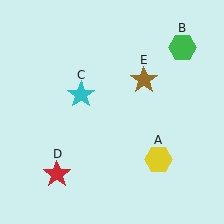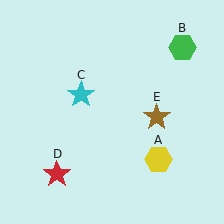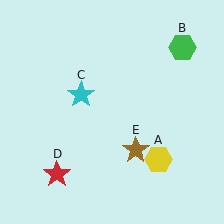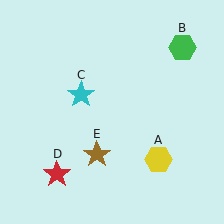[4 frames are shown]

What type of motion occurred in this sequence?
The brown star (object E) rotated clockwise around the center of the scene.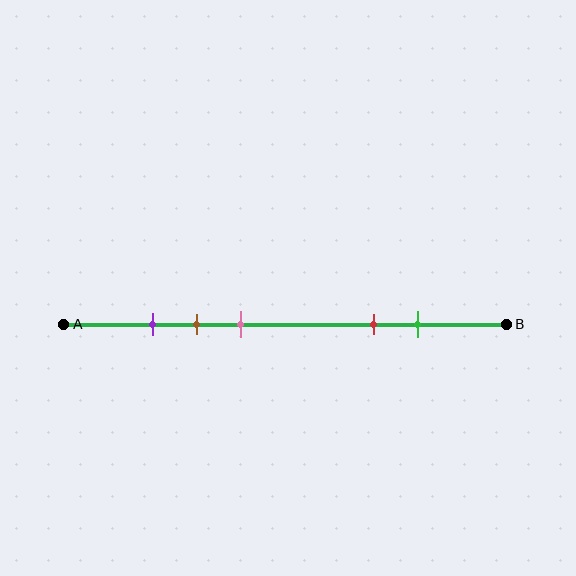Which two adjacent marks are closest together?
The purple and brown marks are the closest adjacent pair.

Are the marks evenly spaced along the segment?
No, the marks are not evenly spaced.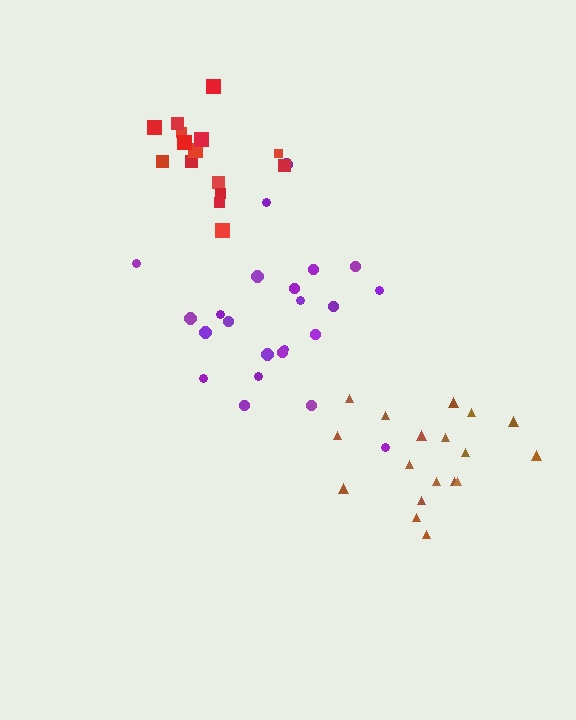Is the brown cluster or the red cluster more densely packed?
Red.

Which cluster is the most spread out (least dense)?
Brown.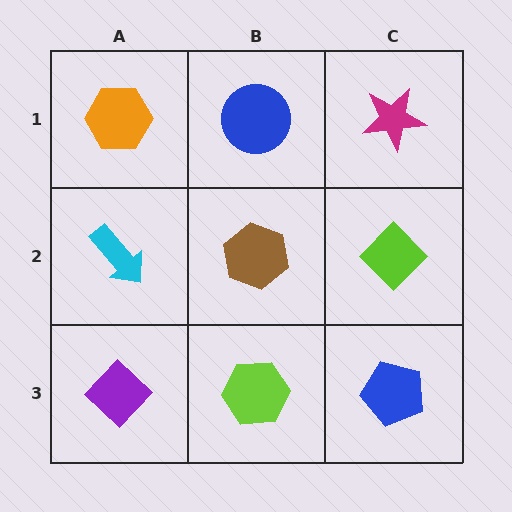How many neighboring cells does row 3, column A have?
2.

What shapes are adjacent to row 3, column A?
A cyan arrow (row 2, column A), a lime hexagon (row 3, column B).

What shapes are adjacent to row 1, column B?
A brown hexagon (row 2, column B), an orange hexagon (row 1, column A), a magenta star (row 1, column C).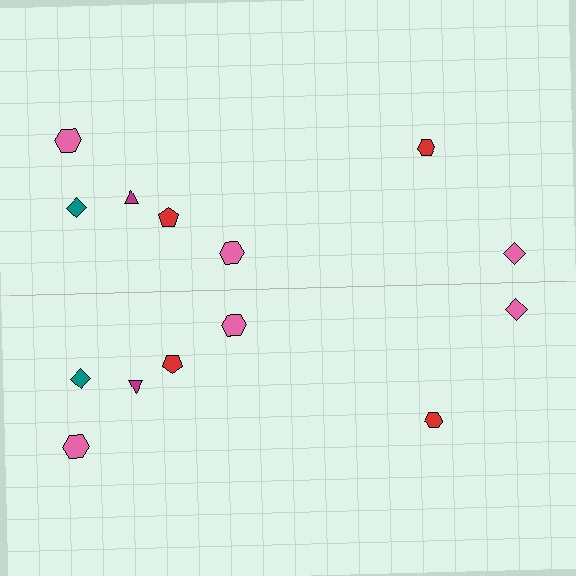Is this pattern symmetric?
Yes, this pattern has bilateral (reflection) symmetry.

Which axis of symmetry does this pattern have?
The pattern has a horizontal axis of symmetry running through the center of the image.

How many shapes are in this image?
There are 14 shapes in this image.